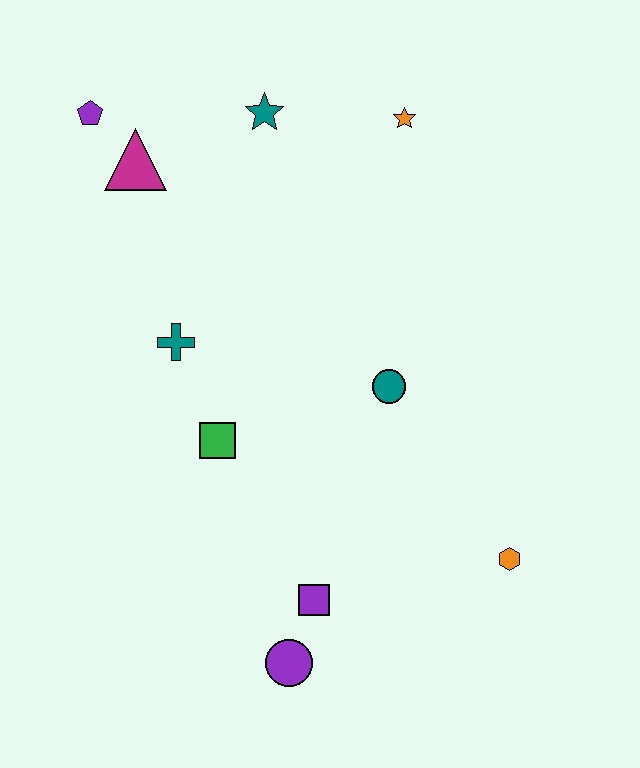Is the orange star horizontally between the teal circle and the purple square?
No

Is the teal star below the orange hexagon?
No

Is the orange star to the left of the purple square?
No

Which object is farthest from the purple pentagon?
The orange hexagon is farthest from the purple pentagon.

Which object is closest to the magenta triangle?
The purple pentagon is closest to the magenta triangle.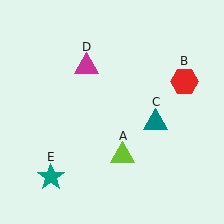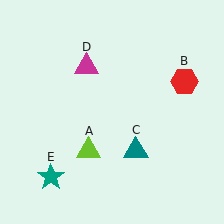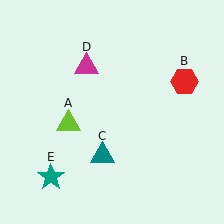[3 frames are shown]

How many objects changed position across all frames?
2 objects changed position: lime triangle (object A), teal triangle (object C).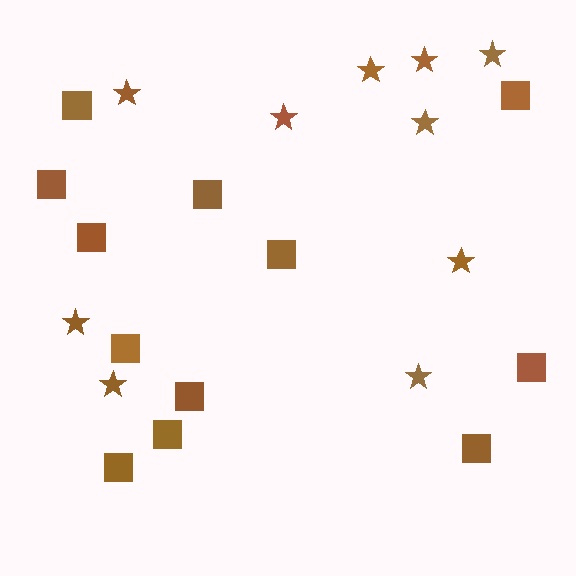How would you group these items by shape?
There are 2 groups: one group of stars (10) and one group of squares (12).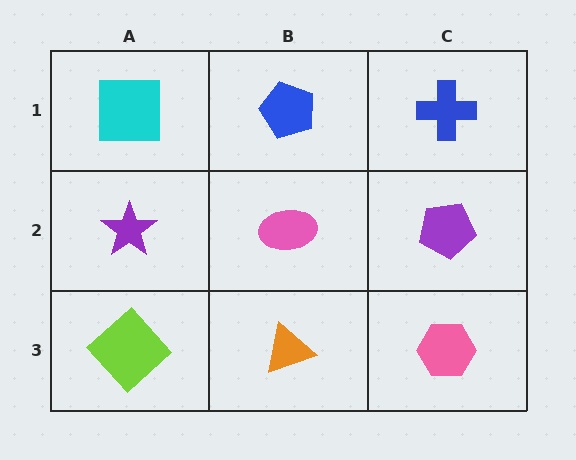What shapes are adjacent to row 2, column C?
A blue cross (row 1, column C), a pink hexagon (row 3, column C), a pink ellipse (row 2, column B).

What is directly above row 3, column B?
A pink ellipse.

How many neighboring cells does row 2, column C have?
3.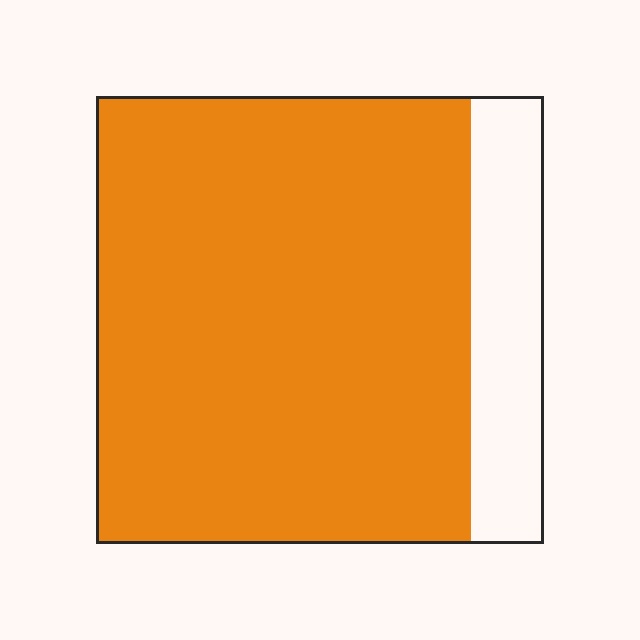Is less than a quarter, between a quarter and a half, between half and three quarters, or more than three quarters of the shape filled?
More than three quarters.